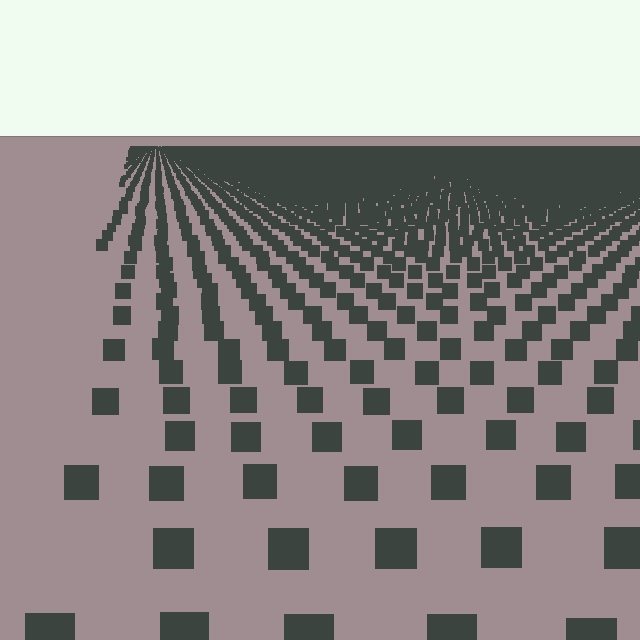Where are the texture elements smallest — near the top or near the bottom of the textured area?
Near the top.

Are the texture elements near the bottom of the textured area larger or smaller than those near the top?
Larger. Near the bottom, elements are closer to the viewer and appear at a bigger on-screen size.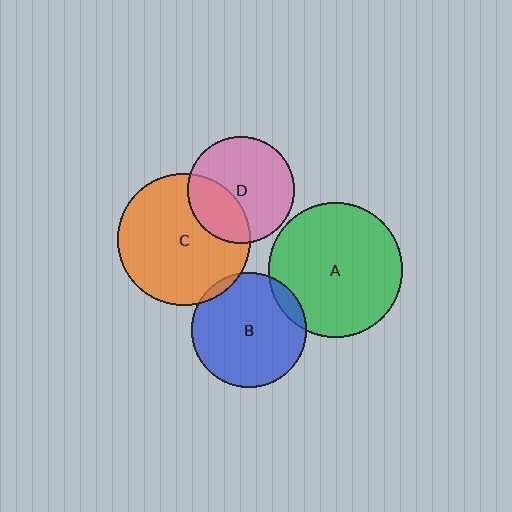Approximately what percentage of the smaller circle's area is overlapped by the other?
Approximately 10%.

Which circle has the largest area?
Circle A (green).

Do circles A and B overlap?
Yes.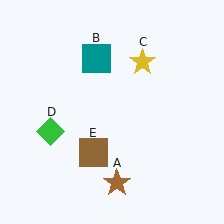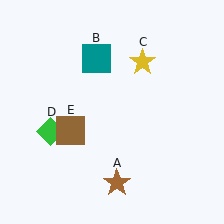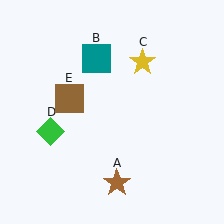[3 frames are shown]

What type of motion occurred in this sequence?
The brown square (object E) rotated clockwise around the center of the scene.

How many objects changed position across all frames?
1 object changed position: brown square (object E).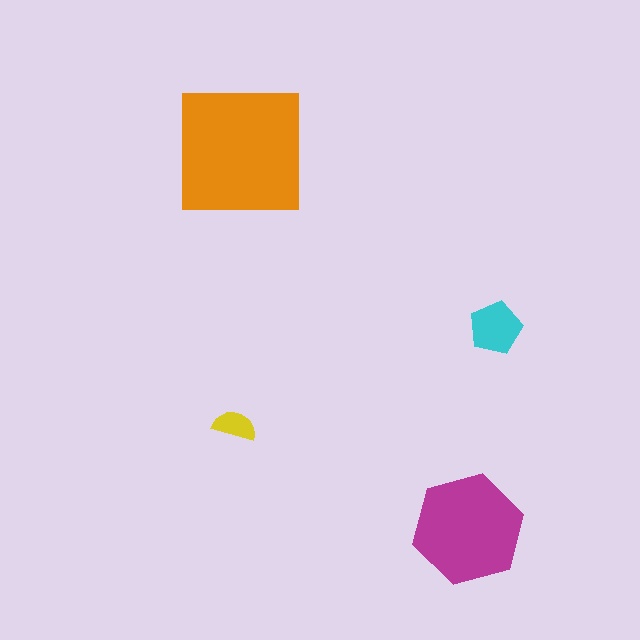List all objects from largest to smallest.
The orange square, the magenta hexagon, the cyan pentagon, the yellow semicircle.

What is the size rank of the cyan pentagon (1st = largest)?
3rd.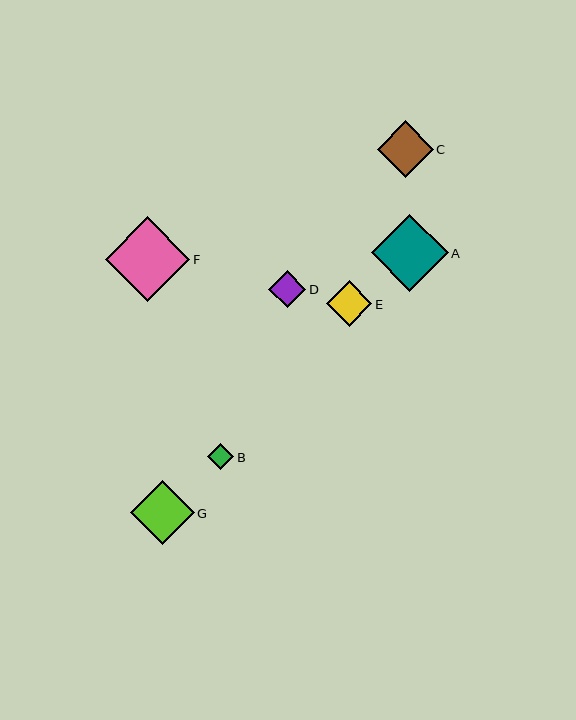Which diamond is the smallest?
Diamond B is the smallest with a size of approximately 26 pixels.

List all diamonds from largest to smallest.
From largest to smallest: F, A, G, C, E, D, B.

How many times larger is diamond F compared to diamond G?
Diamond F is approximately 1.3 times the size of diamond G.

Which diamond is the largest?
Diamond F is the largest with a size of approximately 85 pixels.